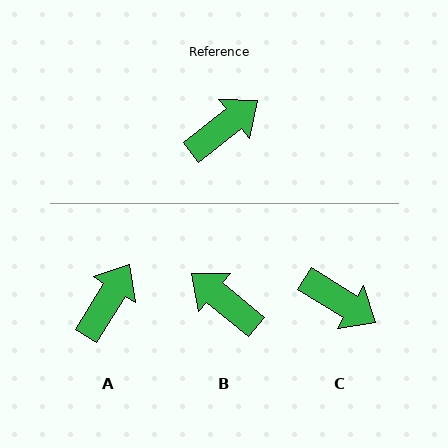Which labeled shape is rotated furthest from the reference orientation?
B, about 102 degrees away.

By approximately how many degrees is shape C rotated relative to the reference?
Approximately 70 degrees clockwise.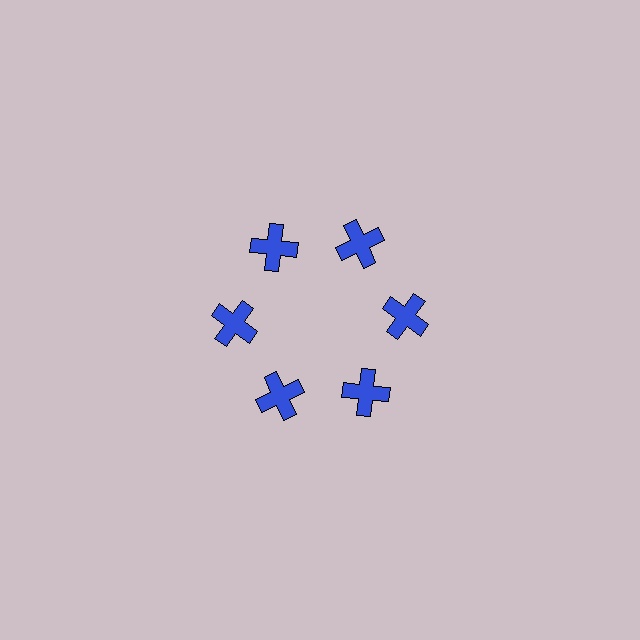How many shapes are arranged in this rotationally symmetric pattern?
There are 6 shapes, arranged in 6 groups of 1.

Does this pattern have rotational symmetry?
Yes, this pattern has 6-fold rotational symmetry. It looks the same after rotating 60 degrees around the center.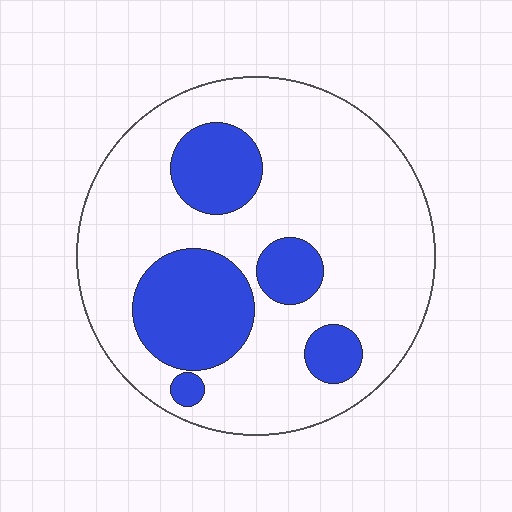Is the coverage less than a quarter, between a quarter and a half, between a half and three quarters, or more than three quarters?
Between a quarter and a half.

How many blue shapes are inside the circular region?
5.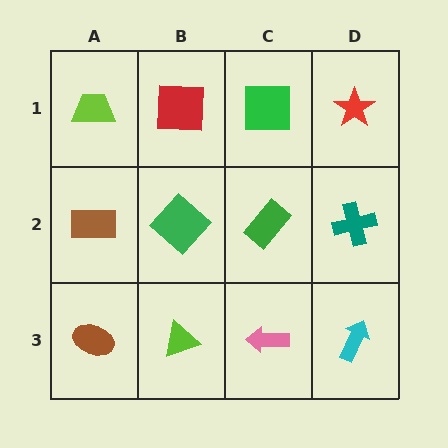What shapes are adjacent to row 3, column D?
A teal cross (row 2, column D), a pink arrow (row 3, column C).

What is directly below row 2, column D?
A cyan arrow.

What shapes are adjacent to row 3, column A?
A brown rectangle (row 2, column A), a lime triangle (row 3, column B).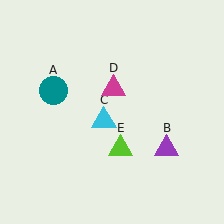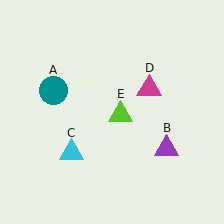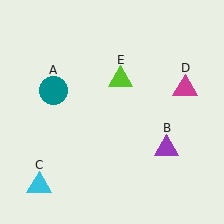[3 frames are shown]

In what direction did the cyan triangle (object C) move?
The cyan triangle (object C) moved down and to the left.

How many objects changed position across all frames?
3 objects changed position: cyan triangle (object C), magenta triangle (object D), lime triangle (object E).